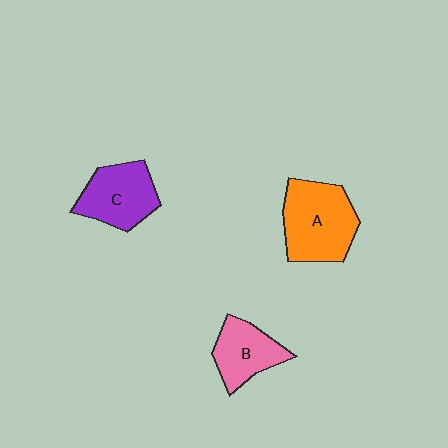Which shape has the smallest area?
Shape B (pink).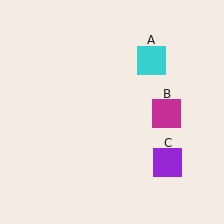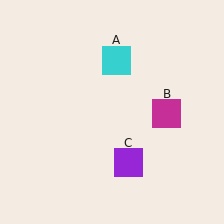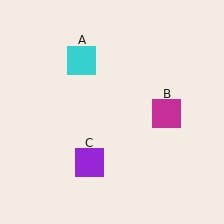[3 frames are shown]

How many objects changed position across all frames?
2 objects changed position: cyan square (object A), purple square (object C).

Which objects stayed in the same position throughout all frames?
Magenta square (object B) remained stationary.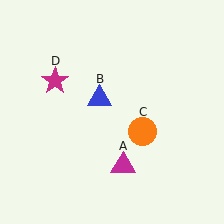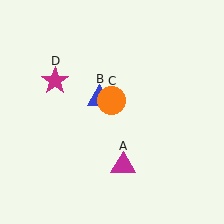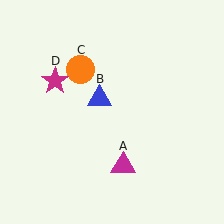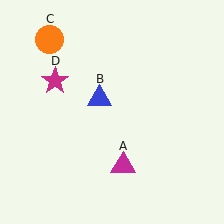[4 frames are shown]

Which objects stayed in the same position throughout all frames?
Magenta triangle (object A) and blue triangle (object B) and magenta star (object D) remained stationary.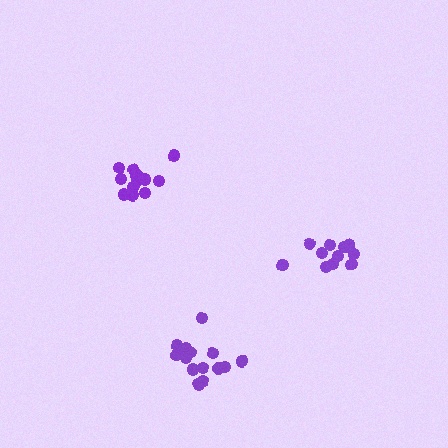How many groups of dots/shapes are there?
There are 3 groups.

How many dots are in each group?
Group 1: 13 dots, Group 2: 12 dots, Group 3: 14 dots (39 total).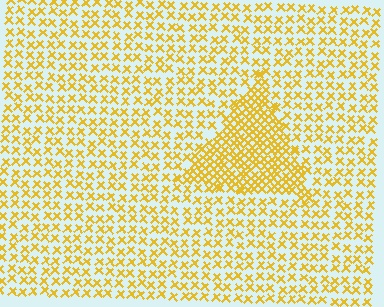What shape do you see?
I see a triangle.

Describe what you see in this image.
The image contains small yellow elements arranged at two different densities. A triangle-shaped region is visible where the elements are more densely packed than the surrounding area.